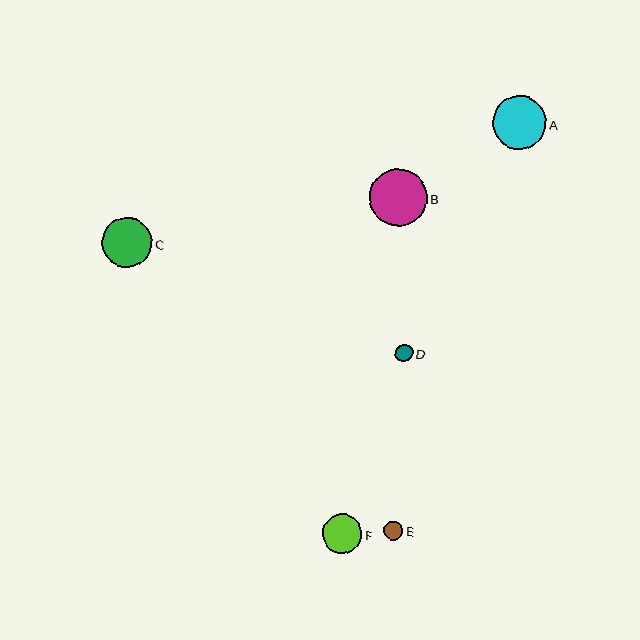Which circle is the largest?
Circle B is the largest with a size of approximately 57 pixels.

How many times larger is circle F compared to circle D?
Circle F is approximately 2.3 times the size of circle D.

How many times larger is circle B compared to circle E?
Circle B is approximately 3.0 times the size of circle E.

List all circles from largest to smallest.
From largest to smallest: B, A, C, F, E, D.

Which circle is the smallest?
Circle D is the smallest with a size of approximately 18 pixels.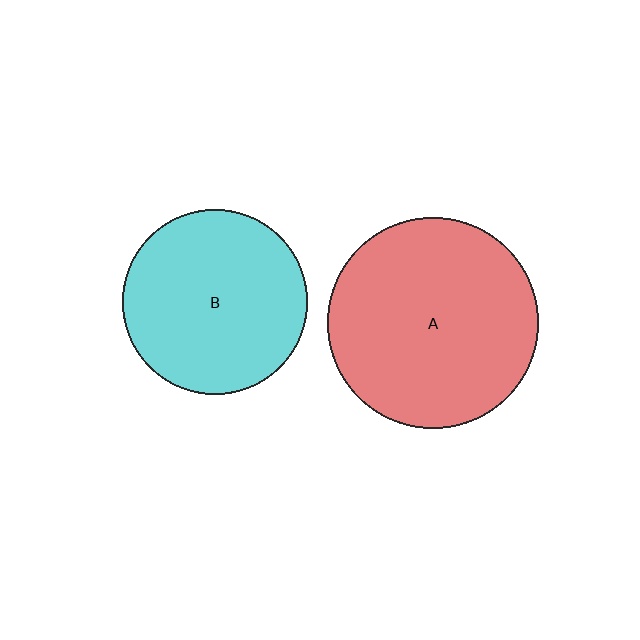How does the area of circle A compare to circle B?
Approximately 1.3 times.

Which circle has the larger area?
Circle A (red).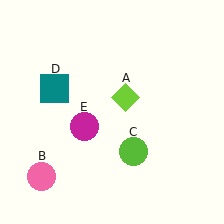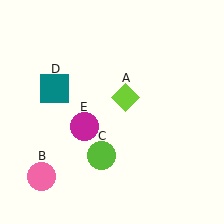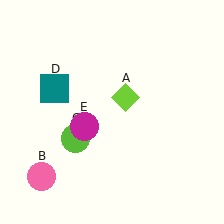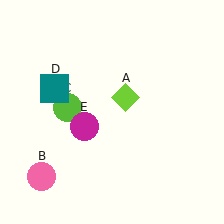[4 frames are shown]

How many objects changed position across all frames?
1 object changed position: lime circle (object C).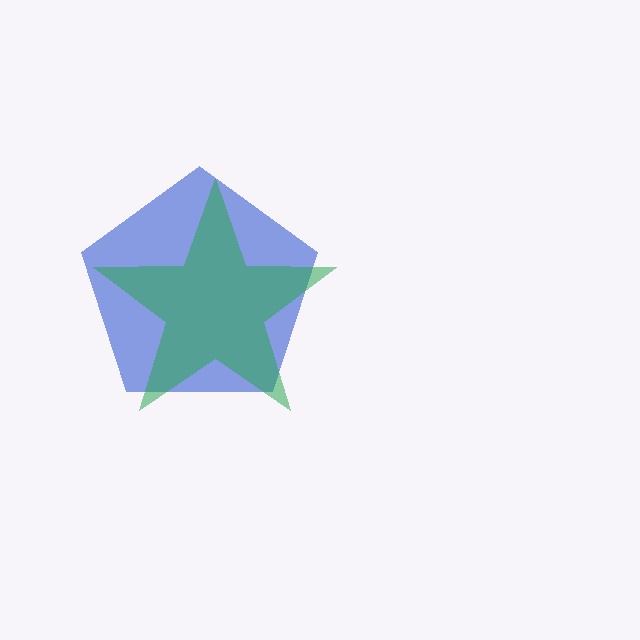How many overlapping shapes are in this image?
There are 2 overlapping shapes in the image.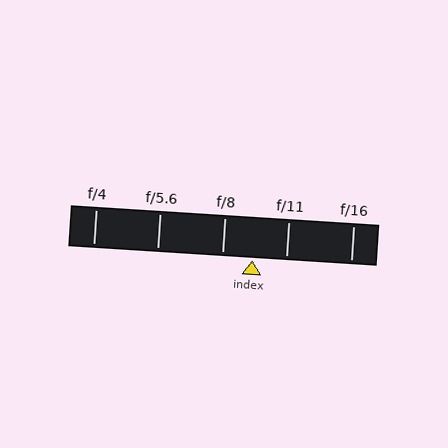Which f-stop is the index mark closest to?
The index mark is closest to f/8.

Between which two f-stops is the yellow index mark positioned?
The index mark is between f/8 and f/11.